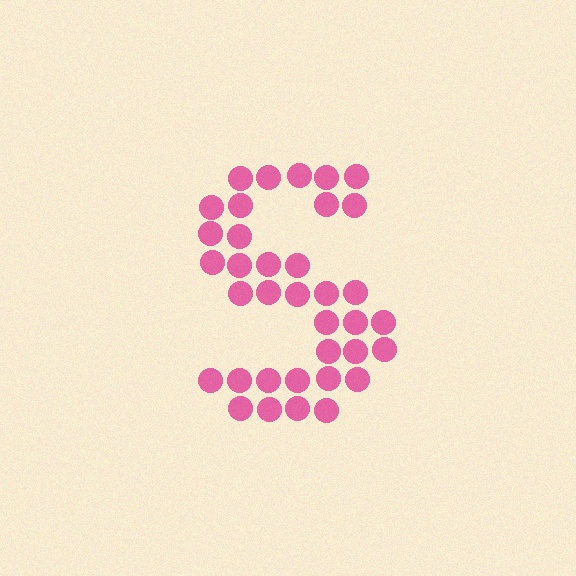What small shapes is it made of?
It is made of small circles.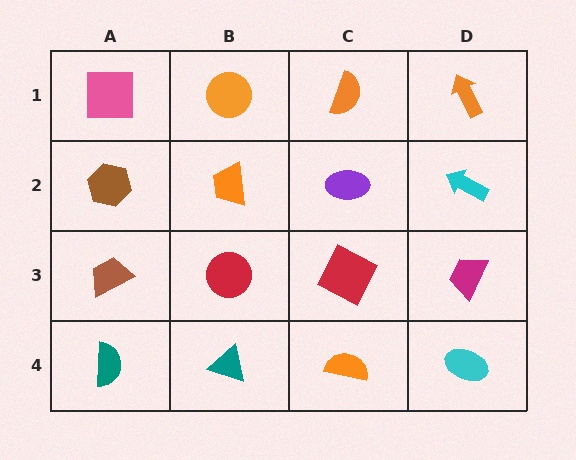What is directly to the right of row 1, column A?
An orange circle.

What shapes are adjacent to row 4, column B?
A red circle (row 3, column B), a teal semicircle (row 4, column A), an orange semicircle (row 4, column C).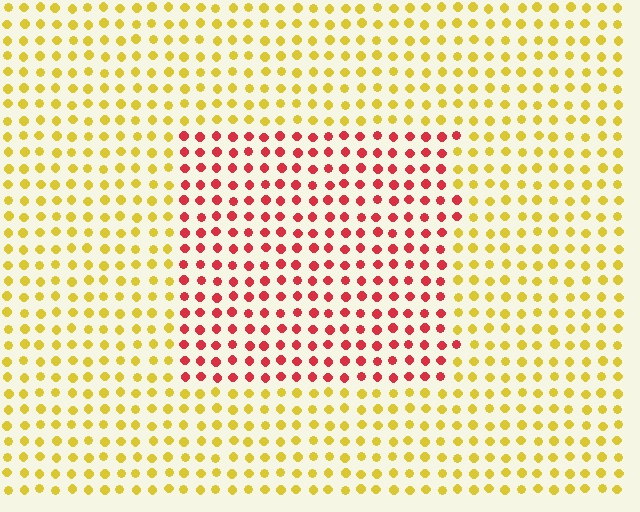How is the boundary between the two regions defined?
The boundary is defined purely by a slight shift in hue (about 60 degrees). Spacing, size, and orientation are identical on both sides.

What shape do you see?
I see a rectangle.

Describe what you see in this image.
The image is filled with small yellow elements in a uniform arrangement. A rectangle-shaped region is visible where the elements are tinted to a slightly different hue, forming a subtle color boundary.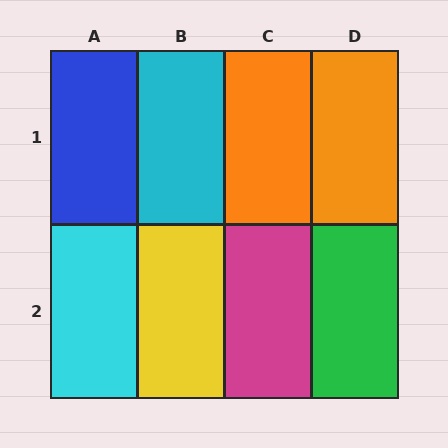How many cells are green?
1 cell is green.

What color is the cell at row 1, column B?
Cyan.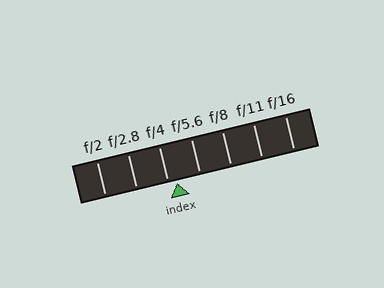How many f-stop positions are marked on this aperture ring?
There are 7 f-stop positions marked.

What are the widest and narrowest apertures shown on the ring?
The widest aperture shown is f/2 and the narrowest is f/16.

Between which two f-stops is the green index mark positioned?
The index mark is between f/4 and f/5.6.